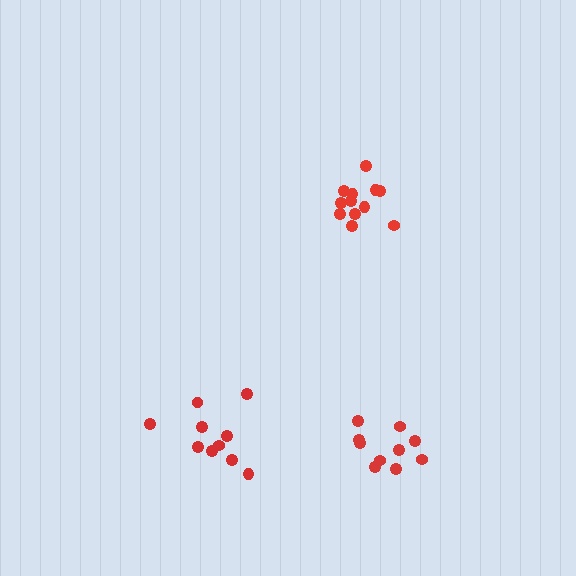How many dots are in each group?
Group 1: 10 dots, Group 2: 10 dots, Group 3: 12 dots (32 total).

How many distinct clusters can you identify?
There are 3 distinct clusters.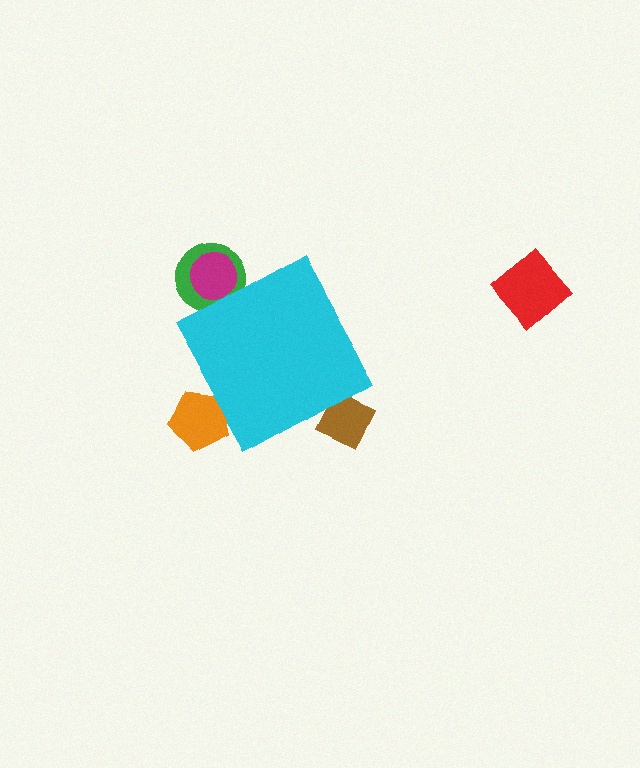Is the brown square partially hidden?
Yes, the brown square is partially hidden behind the cyan diamond.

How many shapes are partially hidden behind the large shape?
4 shapes are partially hidden.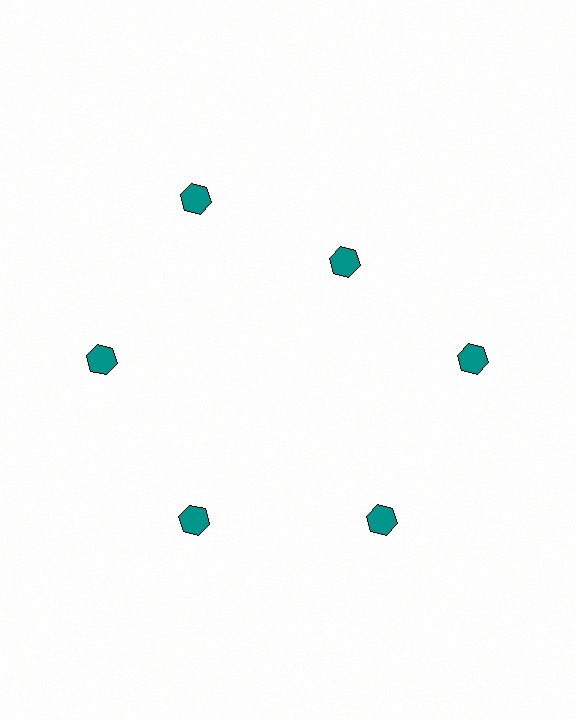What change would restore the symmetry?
The symmetry would be restored by moving it outward, back onto the ring so that all 6 hexagons sit at equal angles and equal distance from the center.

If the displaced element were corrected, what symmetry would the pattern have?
It would have 6-fold rotational symmetry — the pattern would map onto itself every 60 degrees.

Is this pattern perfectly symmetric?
No. The 6 teal hexagons are arranged in a ring, but one element near the 1 o'clock position is pulled inward toward the center, breaking the 6-fold rotational symmetry.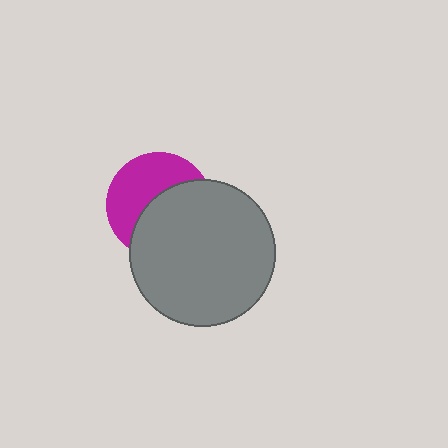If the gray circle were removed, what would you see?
You would see the complete magenta circle.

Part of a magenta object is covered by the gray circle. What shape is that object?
It is a circle.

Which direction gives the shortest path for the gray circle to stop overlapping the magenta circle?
Moving toward the lower-right gives the shortest separation.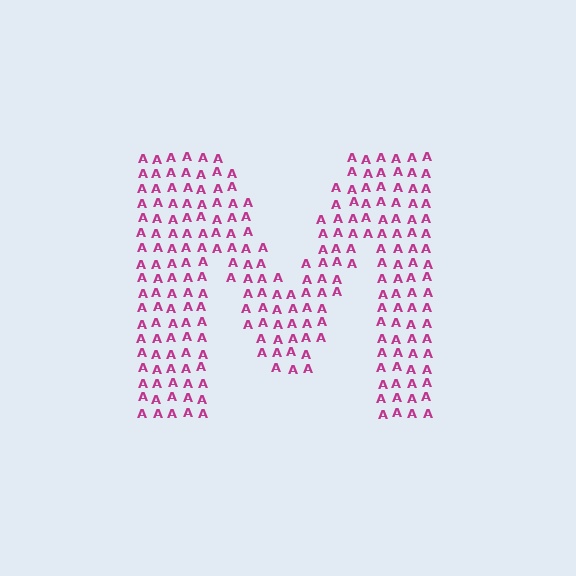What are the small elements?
The small elements are letter A's.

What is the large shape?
The large shape is the letter M.